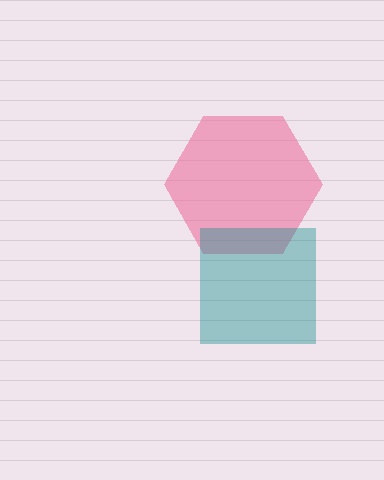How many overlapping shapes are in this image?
There are 2 overlapping shapes in the image.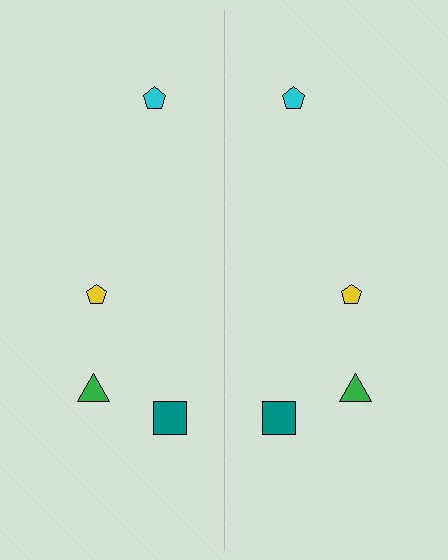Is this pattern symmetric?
Yes, this pattern has bilateral (reflection) symmetry.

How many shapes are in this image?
There are 8 shapes in this image.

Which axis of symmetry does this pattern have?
The pattern has a vertical axis of symmetry running through the center of the image.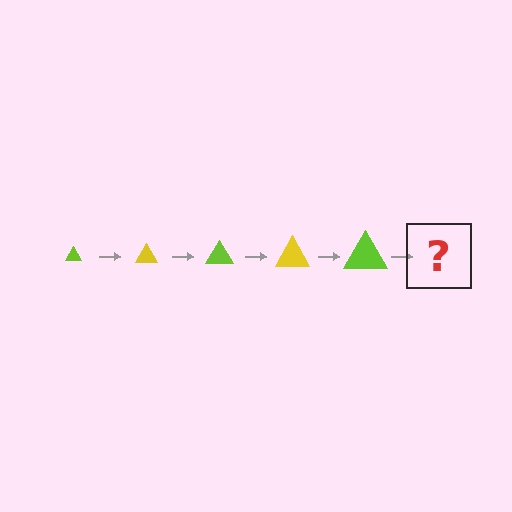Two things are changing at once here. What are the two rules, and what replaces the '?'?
The two rules are that the triangle grows larger each step and the color cycles through lime and yellow. The '?' should be a yellow triangle, larger than the previous one.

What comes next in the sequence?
The next element should be a yellow triangle, larger than the previous one.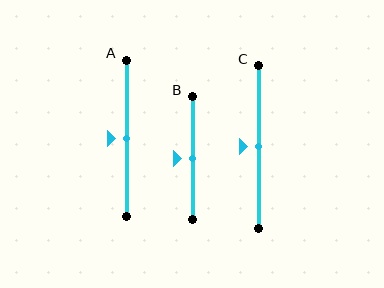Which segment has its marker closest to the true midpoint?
Segment A has its marker closest to the true midpoint.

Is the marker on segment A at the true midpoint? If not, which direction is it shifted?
Yes, the marker on segment A is at the true midpoint.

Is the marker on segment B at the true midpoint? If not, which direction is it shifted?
Yes, the marker on segment B is at the true midpoint.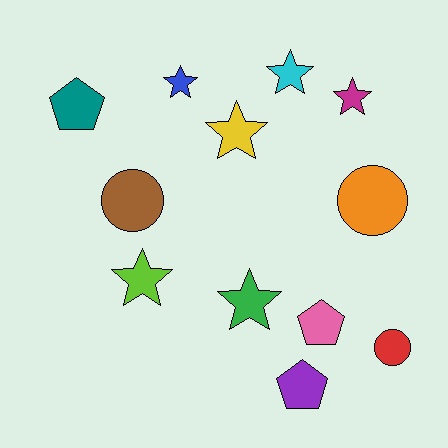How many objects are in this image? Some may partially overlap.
There are 12 objects.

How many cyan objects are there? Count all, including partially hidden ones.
There is 1 cyan object.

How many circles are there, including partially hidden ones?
There are 3 circles.